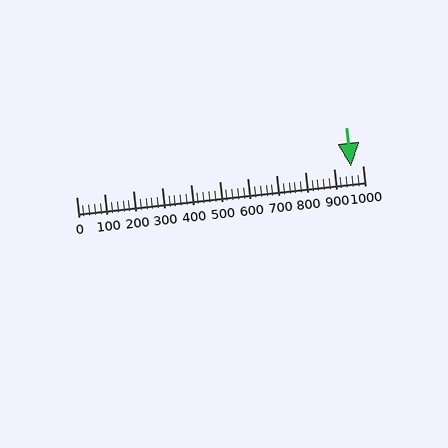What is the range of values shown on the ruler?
The ruler shows values from 0 to 1000.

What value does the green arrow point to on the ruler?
The green arrow points to approximately 959.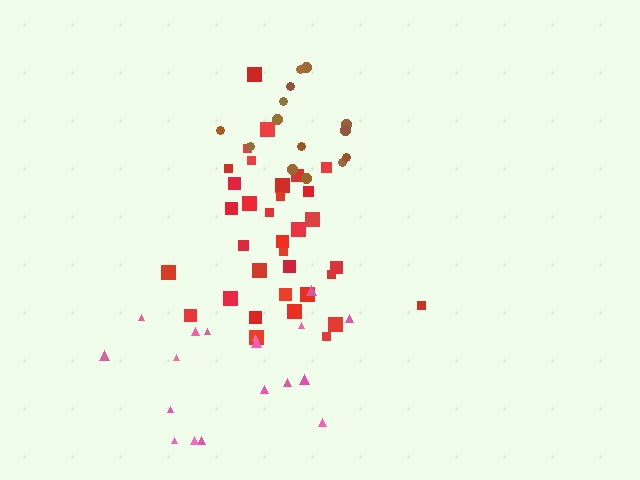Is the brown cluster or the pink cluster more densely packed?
Brown.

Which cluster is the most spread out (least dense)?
Pink.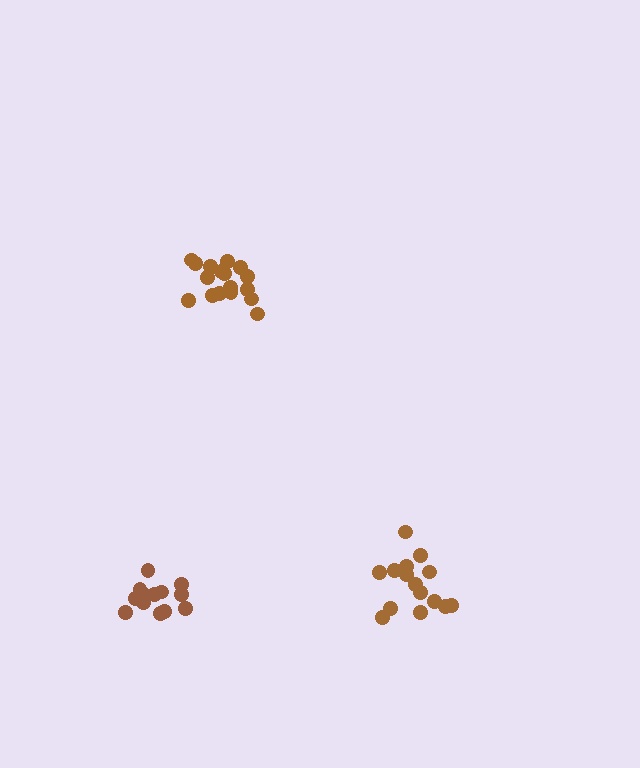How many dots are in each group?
Group 1: 17 dots, Group 2: 13 dots, Group 3: 15 dots (45 total).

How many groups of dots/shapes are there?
There are 3 groups.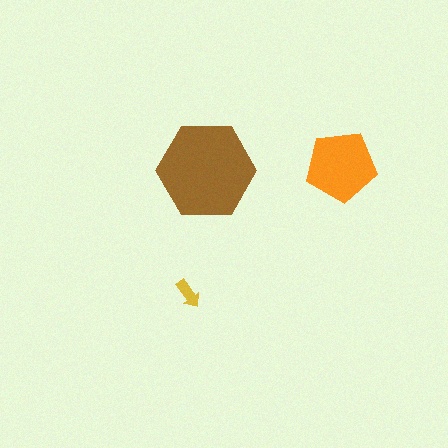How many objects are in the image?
There are 3 objects in the image.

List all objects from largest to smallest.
The brown hexagon, the orange pentagon, the yellow arrow.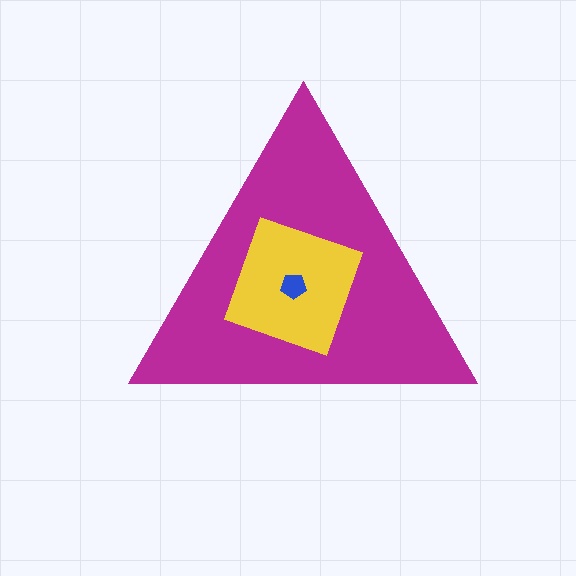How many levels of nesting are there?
3.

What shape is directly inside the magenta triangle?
The yellow square.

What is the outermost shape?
The magenta triangle.